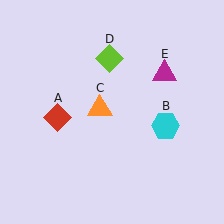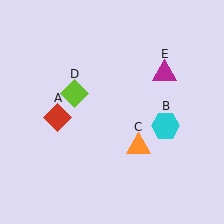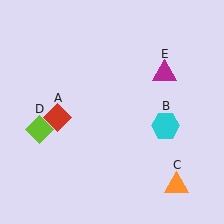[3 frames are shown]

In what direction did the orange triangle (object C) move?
The orange triangle (object C) moved down and to the right.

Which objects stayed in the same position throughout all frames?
Red diamond (object A) and cyan hexagon (object B) and magenta triangle (object E) remained stationary.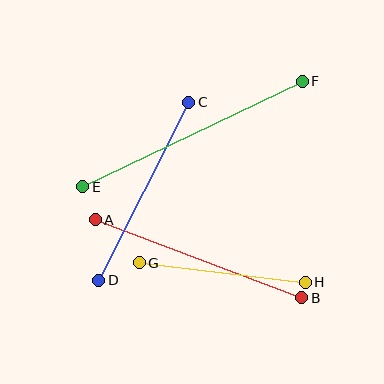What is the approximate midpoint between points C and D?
The midpoint is at approximately (144, 191) pixels.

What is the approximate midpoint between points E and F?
The midpoint is at approximately (193, 134) pixels.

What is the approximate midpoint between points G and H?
The midpoint is at approximately (222, 272) pixels.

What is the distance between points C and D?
The distance is approximately 200 pixels.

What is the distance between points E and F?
The distance is approximately 243 pixels.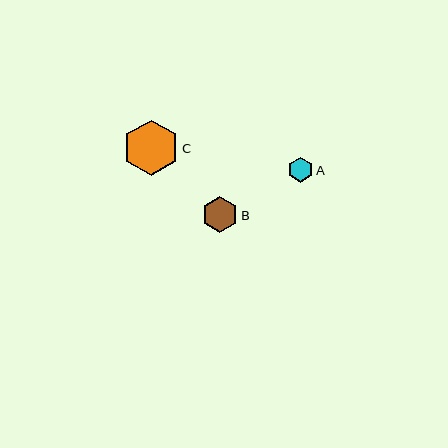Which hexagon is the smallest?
Hexagon A is the smallest with a size of approximately 25 pixels.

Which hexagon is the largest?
Hexagon C is the largest with a size of approximately 56 pixels.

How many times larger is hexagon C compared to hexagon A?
Hexagon C is approximately 2.2 times the size of hexagon A.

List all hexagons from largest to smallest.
From largest to smallest: C, B, A.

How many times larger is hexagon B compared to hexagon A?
Hexagon B is approximately 1.4 times the size of hexagon A.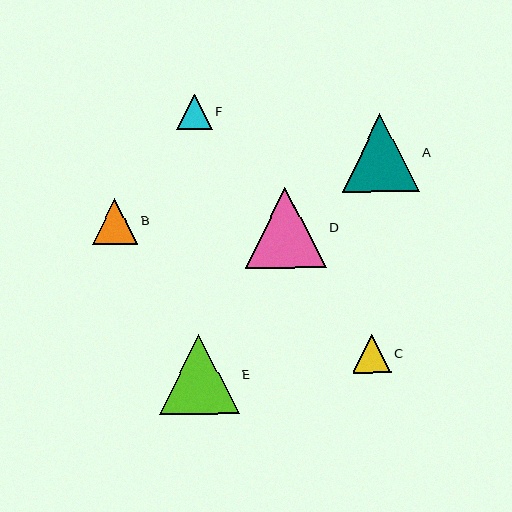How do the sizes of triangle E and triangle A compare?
Triangle E and triangle A are approximately the same size.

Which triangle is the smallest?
Triangle F is the smallest with a size of approximately 35 pixels.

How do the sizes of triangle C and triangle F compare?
Triangle C and triangle F are approximately the same size.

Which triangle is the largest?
Triangle D is the largest with a size of approximately 81 pixels.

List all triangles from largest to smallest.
From largest to smallest: D, E, A, B, C, F.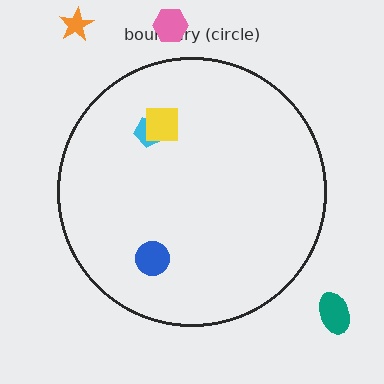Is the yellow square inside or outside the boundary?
Inside.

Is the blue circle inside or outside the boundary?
Inside.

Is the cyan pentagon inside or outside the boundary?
Inside.